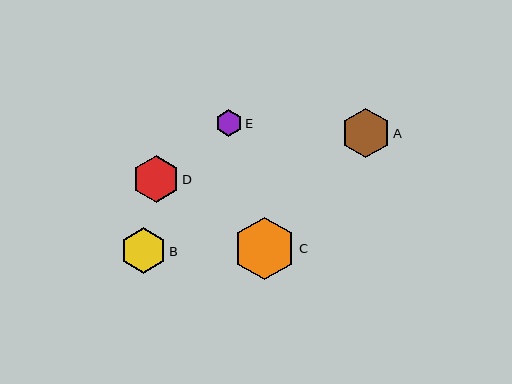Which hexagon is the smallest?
Hexagon E is the smallest with a size of approximately 27 pixels.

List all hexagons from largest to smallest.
From largest to smallest: C, A, D, B, E.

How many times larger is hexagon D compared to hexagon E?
Hexagon D is approximately 1.8 times the size of hexagon E.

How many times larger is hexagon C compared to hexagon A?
Hexagon C is approximately 1.3 times the size of hexagon A.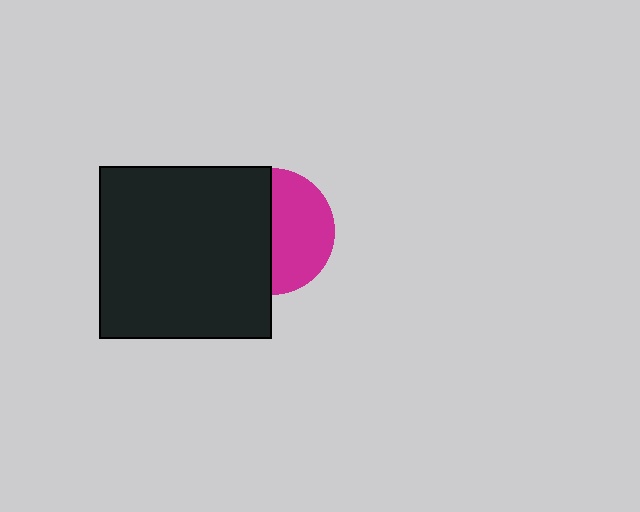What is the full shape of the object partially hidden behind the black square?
The partially hidden object is a magenta circle.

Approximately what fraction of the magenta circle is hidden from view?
Roughly 50% of the magenta circle is hidden behind the black square.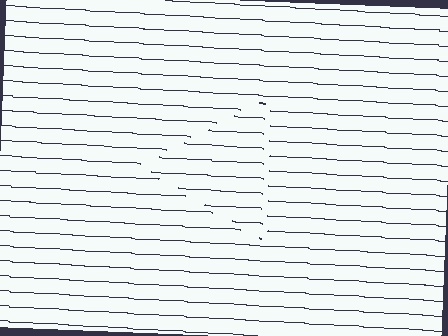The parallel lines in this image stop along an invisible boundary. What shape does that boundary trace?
An illusory triangle. The interior of the shape contains the same grating, shifted by half a period — the contour is defined by the phase discontinuity where line-ends from the inner and outer gratings abut.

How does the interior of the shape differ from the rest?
The interior of the shape contains the same grating, shifted by half a period — the contour is defined by the phase discontinuity where line-ends from the inner and outer gratings abut.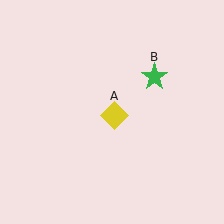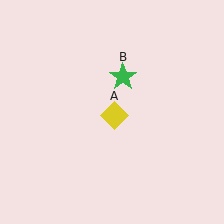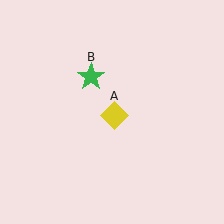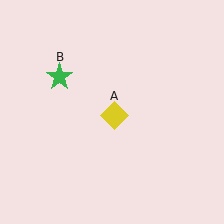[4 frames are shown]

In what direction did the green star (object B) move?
The green star (object B) moved left.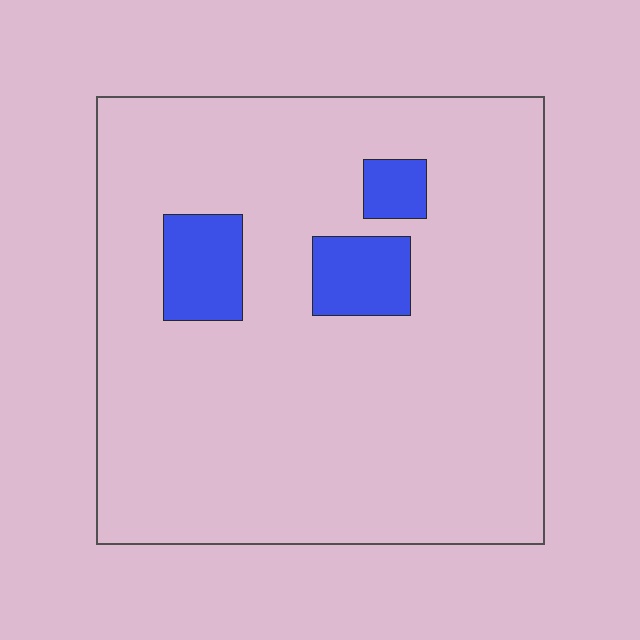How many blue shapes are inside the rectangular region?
3.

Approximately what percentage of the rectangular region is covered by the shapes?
Approximately 10%.